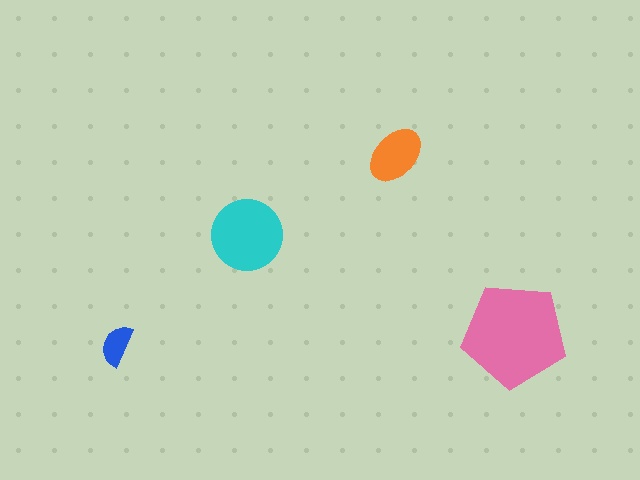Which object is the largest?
The pink pentagon.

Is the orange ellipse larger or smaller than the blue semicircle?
Larger.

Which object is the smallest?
The blue semicircle.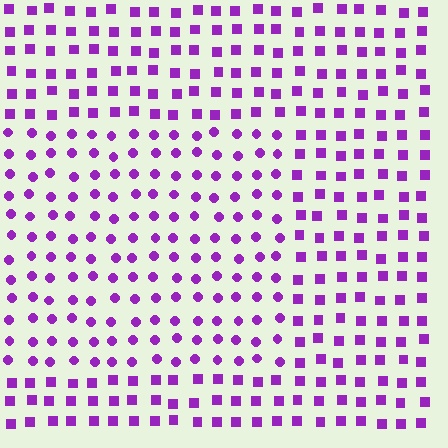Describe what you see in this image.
The image is filled with small purple elements arranged in a uniform grid. A rectangle-shaped region contains circles, while the surrounding area contains squares. The boundary is defined purely by the change in element shape.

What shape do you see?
I see a rectangle.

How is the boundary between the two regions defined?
The boundary is defined by a change in element shape: circles inside vs. squares outside. All elements share the same color and spacing.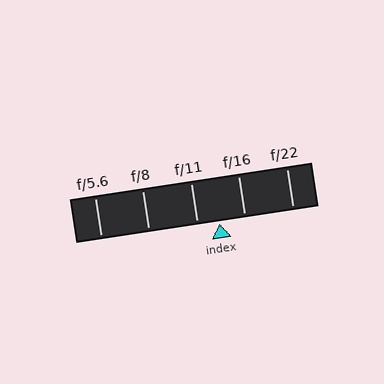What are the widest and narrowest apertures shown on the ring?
The widest aperture shown is f/5.6 and the narrowest is f/22.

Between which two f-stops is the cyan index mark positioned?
The index mark is between f/11 and f/16.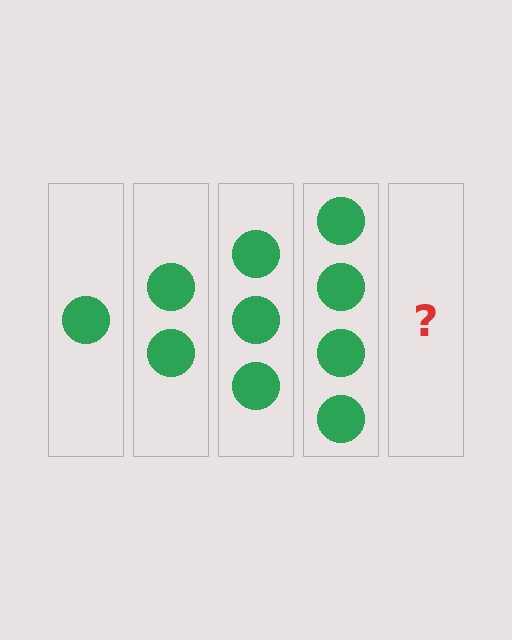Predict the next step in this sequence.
The next step is 5 circles.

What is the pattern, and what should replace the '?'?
The pattern is that each step adds one more circle. The '?' should be 5 circles.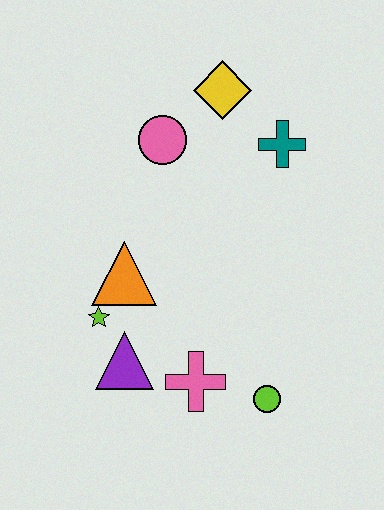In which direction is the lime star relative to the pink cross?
The lime star is to the left of the pink cross.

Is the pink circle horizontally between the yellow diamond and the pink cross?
No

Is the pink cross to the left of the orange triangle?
No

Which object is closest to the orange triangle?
The lime star is closest to the orange triangle.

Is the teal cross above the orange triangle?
Yes